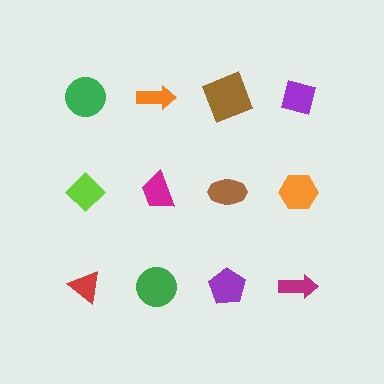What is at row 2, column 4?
An orange hexagon.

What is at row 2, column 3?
A brown ellipse.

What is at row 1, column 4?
A purple diamond.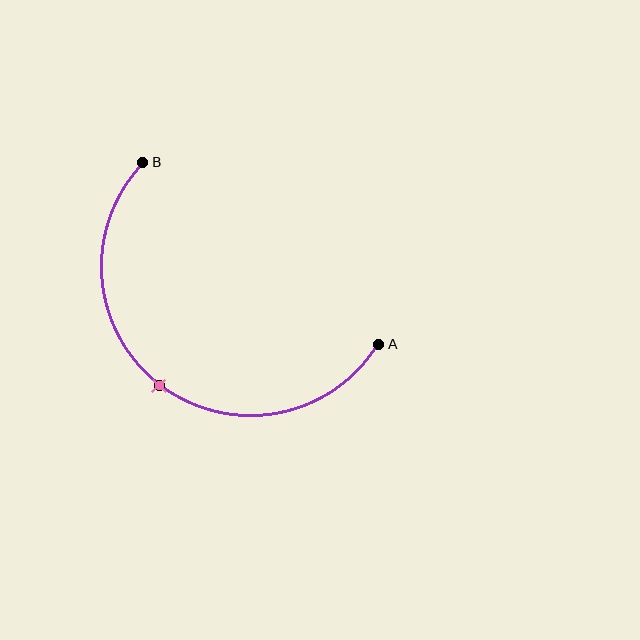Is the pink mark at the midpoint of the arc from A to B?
Yes. The pink mark lies on the arc at equal arc-length from both A and B — it is the arc midpoint.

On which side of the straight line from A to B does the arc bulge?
The arc bulges below and to the left of the straight line connecting A and B.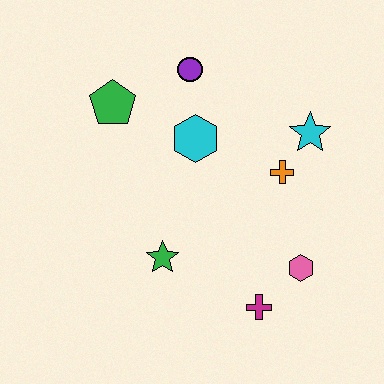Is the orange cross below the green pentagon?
Yes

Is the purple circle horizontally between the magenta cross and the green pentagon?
Yes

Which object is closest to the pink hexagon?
The magenta cross is closest to the pink hexagon.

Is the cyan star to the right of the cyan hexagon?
Yes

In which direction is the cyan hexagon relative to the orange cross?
The cyan hexagon is to the left of the orange cross.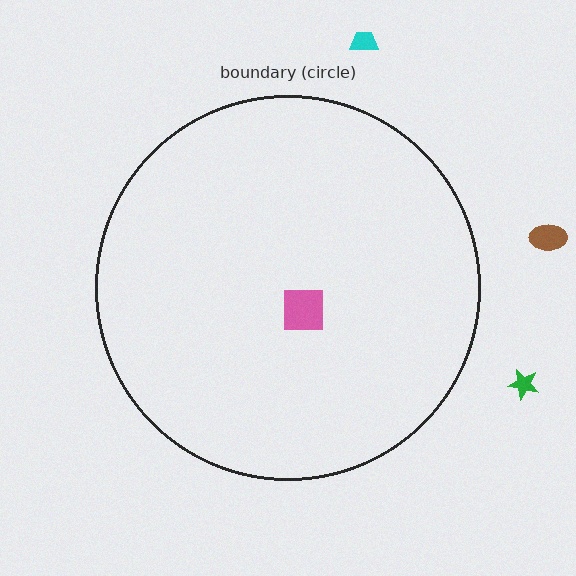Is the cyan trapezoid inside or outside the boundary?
Outside.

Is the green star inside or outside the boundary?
Outside.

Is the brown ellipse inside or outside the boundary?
Outside.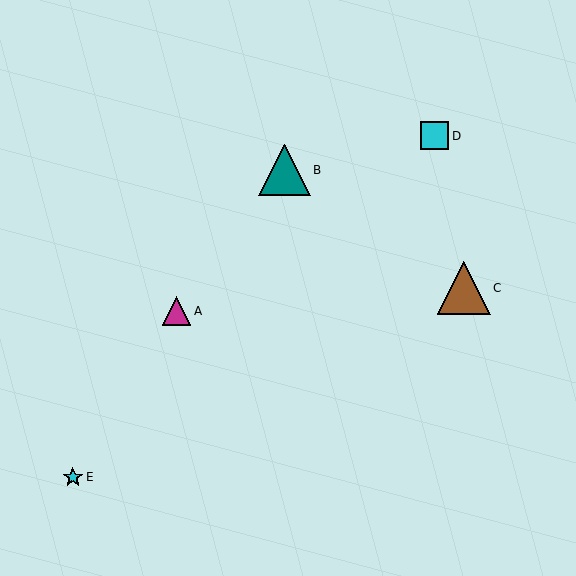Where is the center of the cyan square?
The center of the cyan square is at (435, 136).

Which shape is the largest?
The brown triangle (labeled C) is the largest.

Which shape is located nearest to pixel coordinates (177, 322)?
The magenta triangle (labeled A) at (176, 311) is nearest to that location.